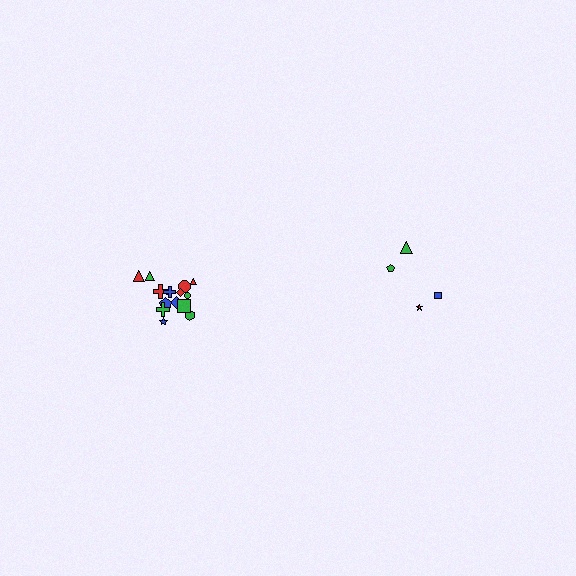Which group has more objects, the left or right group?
The left group.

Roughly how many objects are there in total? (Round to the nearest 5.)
Roughly 20 objects in total.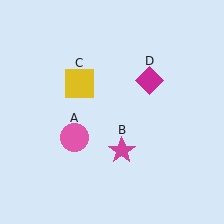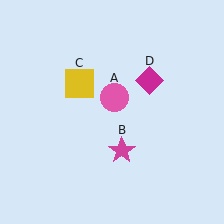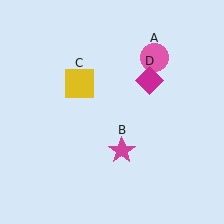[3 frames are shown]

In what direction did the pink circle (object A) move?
The pink circle (object A) moved up and to the right.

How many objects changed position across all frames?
1 object changed position: pink circle (object A).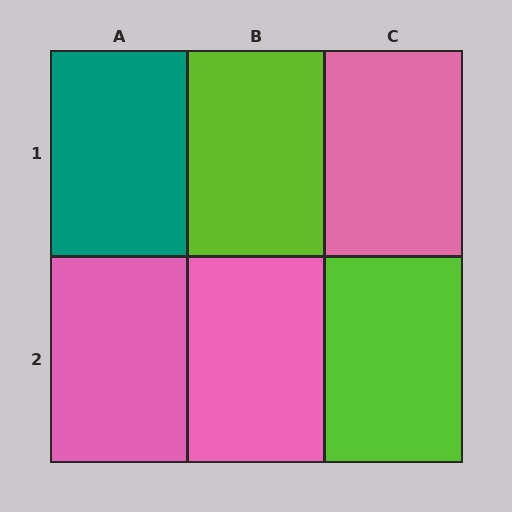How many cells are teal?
1 cell is teal.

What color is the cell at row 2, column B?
Pink.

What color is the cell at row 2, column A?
Pink.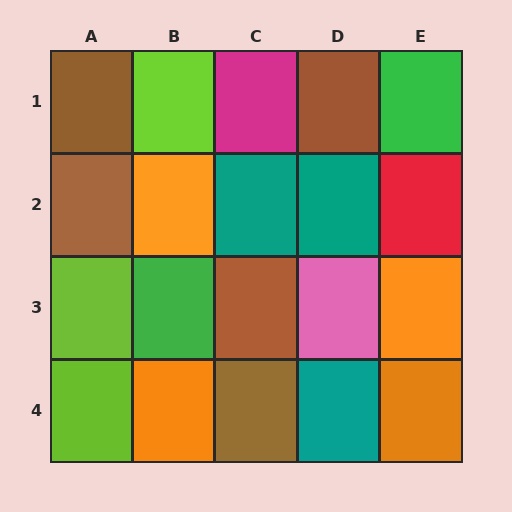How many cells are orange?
4 cells are orange.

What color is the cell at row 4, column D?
Teal.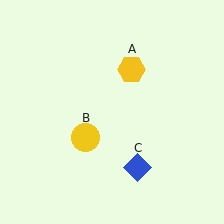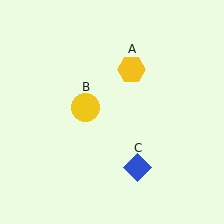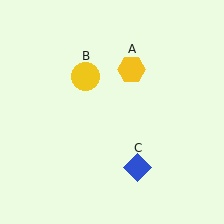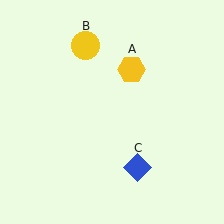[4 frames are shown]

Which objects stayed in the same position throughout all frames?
Yellow hexagon (object A) and blue diamond (object C) remained stationary.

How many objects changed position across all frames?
1 object changed position: yellow circle (object B).